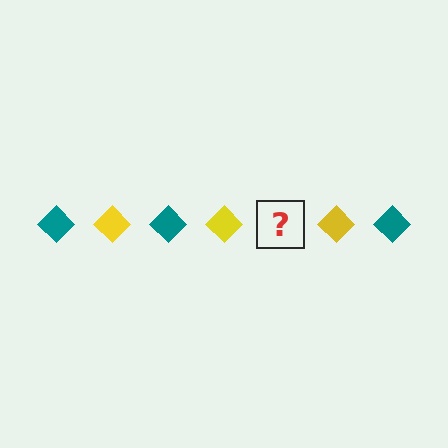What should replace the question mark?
The question mark should be replaced with a teal diamond.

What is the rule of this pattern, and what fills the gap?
The rule is that the pattern cycles through teal, yellow diamonds. The gap should be filled with a teal diamond.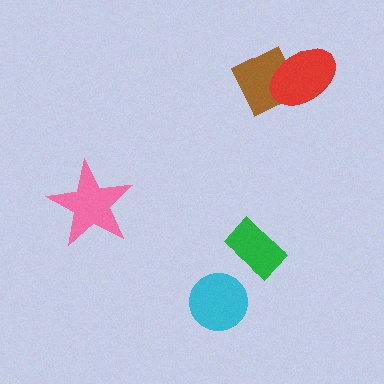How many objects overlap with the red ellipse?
1 object overlaps with the red ellipse.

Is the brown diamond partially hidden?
Yes, it is partially covered by another shape.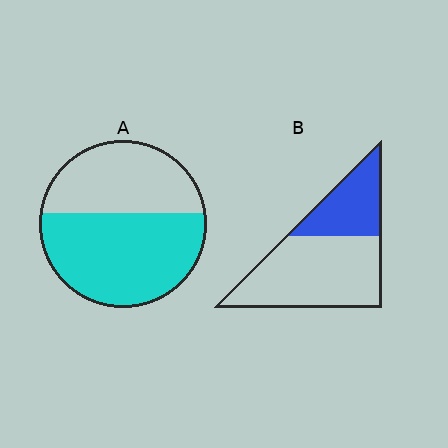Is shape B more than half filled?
No.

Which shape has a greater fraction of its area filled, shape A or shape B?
Shape A.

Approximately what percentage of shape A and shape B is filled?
A is approximately 60% and B is approximately 35%.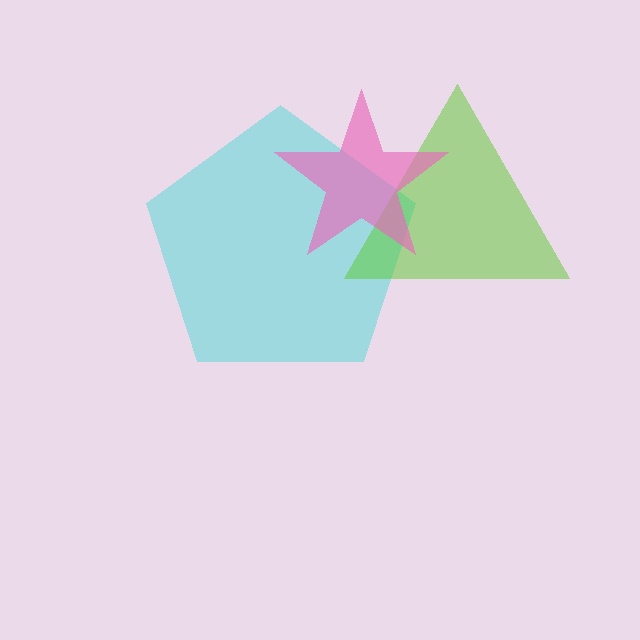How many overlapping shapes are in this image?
There are 3 overlapping shapes in the image.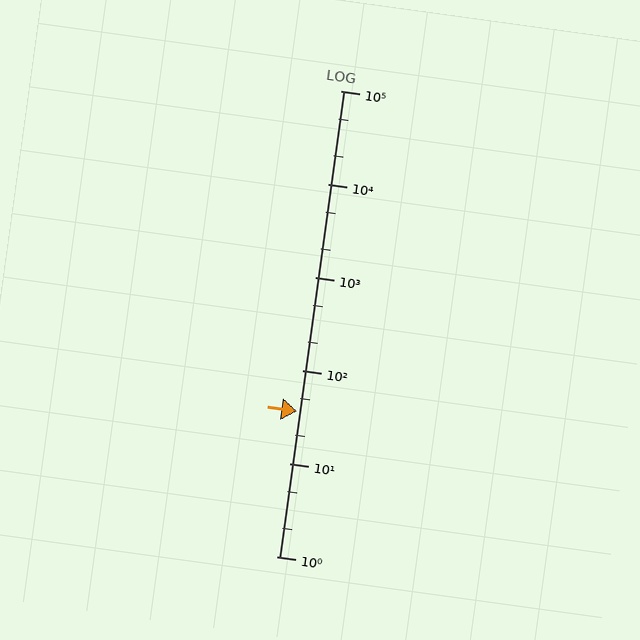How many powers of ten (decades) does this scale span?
The scale spans 5 decades, from 1 to 100000.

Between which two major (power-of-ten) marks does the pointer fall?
The pointer is between 10 and 100.